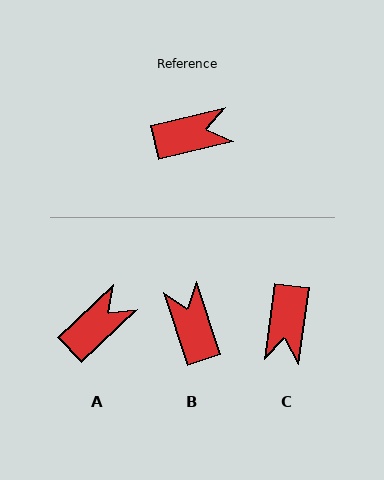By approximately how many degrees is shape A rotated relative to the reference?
Approximately 30 degrees counter-clockwise.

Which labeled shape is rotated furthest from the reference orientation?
C, about 112 degrees away.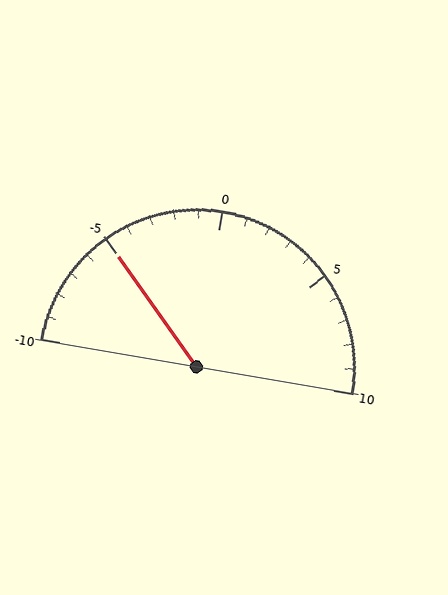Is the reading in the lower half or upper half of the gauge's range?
The reading is in the lower half of the range (-10 to 10).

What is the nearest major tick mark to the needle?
The nearest major tick mark is -5.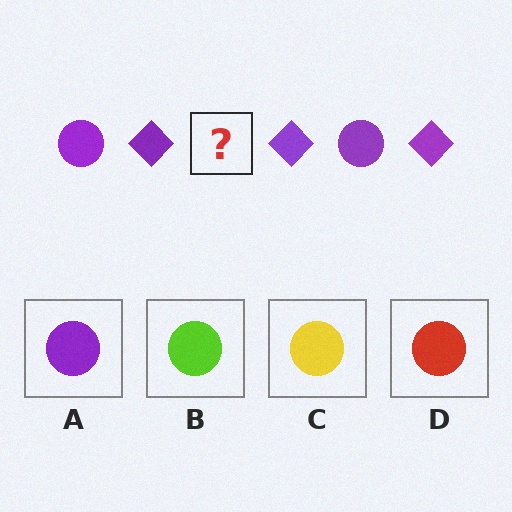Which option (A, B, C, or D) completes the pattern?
A.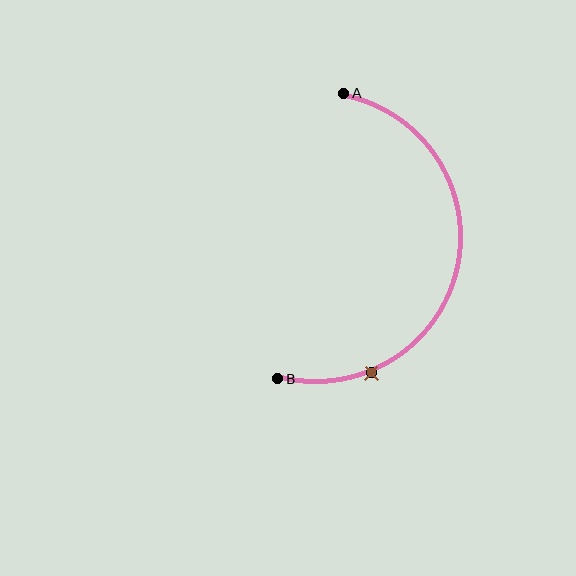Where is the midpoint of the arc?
The arc midpoint is the point on the curve farthest from the straight line joining A and B. It sits to the right of that line.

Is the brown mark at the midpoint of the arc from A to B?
No. The brown mark lies on the arc but is closer to endpoint B. The arc midpoint would be at the point on the curve equidistant along the arc from both A and B.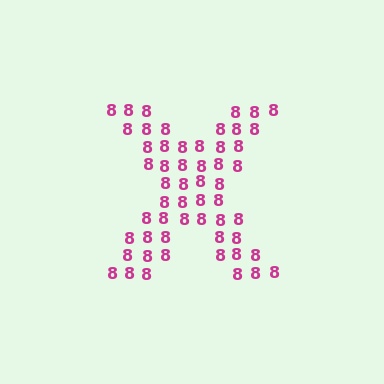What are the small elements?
The small elements are digit 8's.